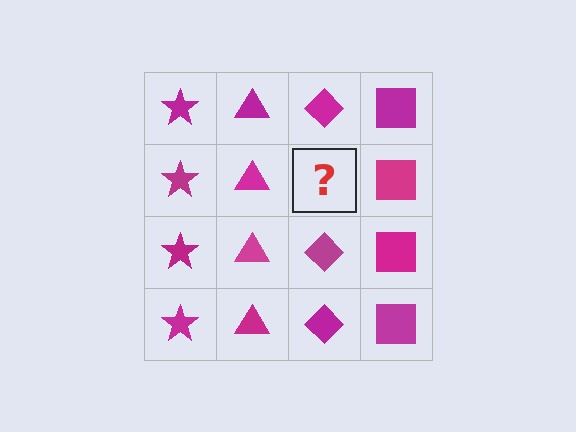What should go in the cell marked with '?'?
The missing cell should contain a magenta diamond.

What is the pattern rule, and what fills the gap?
The rule is that each column has a consistent shape. The gap should be filled with a magenta diamond.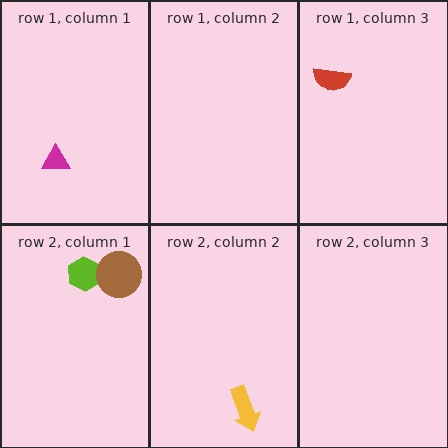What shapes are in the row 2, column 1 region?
The lime hexagon, the brown circle.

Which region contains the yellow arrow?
The row 2, column 2 region.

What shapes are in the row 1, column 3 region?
The red semicircle.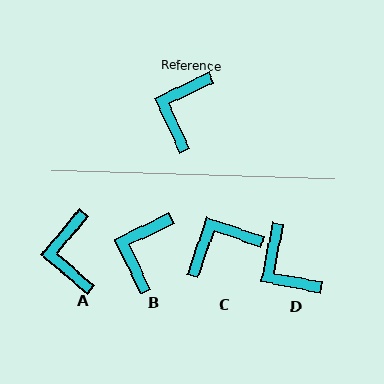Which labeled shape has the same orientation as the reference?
B.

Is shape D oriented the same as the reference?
No, it is off by about 54 degrees.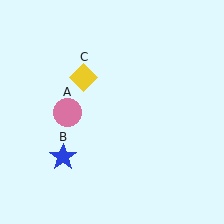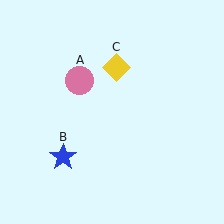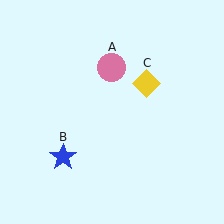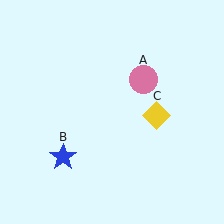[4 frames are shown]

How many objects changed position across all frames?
2 objects changed position: pink circle (object A), yellow diamond (object C).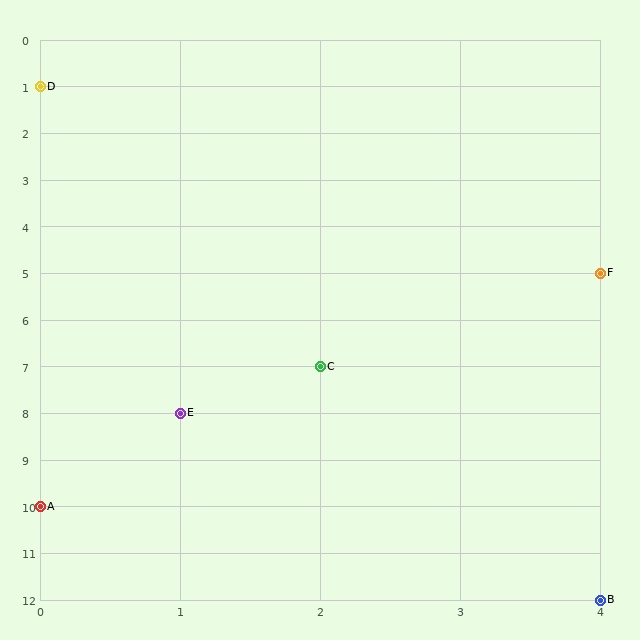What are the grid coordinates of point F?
Point F is at grid coordinates (4, 5).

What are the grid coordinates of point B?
Point B is at grid coordinates (4, 12).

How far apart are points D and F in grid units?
Points D and F are 4 columns and 4 rows apart (about 5.7 grid units diagonally).